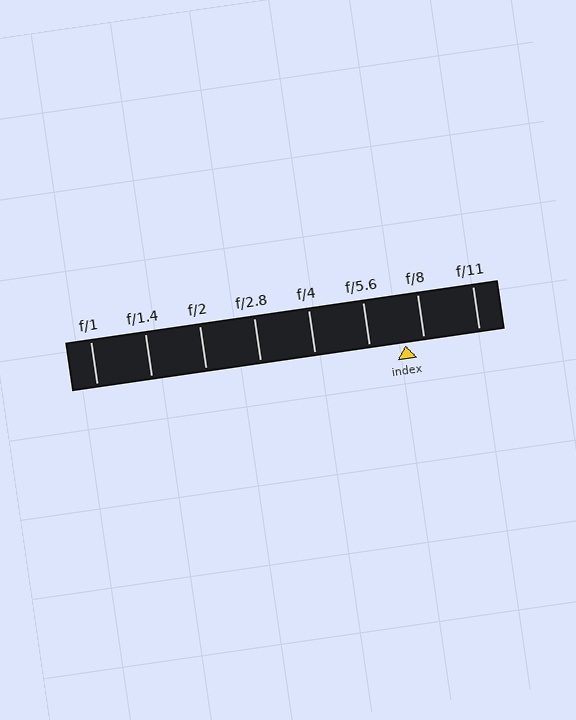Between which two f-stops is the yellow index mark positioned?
The index mark is between f/5.6 and f/8.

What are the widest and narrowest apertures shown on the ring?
The widest aperture shown is f/1 and the narrowest is f/11.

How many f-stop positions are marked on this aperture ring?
There are 8 f-stop positions marked.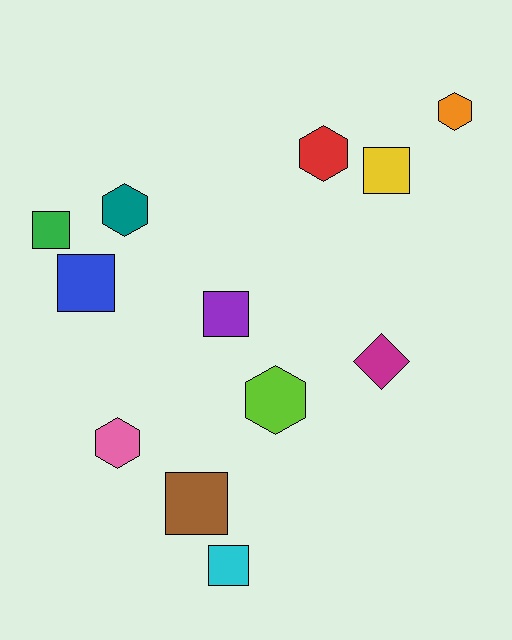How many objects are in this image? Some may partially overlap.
There are 12 objects.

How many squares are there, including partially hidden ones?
There are 6 squares.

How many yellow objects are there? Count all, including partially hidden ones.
There is 1 yellow object.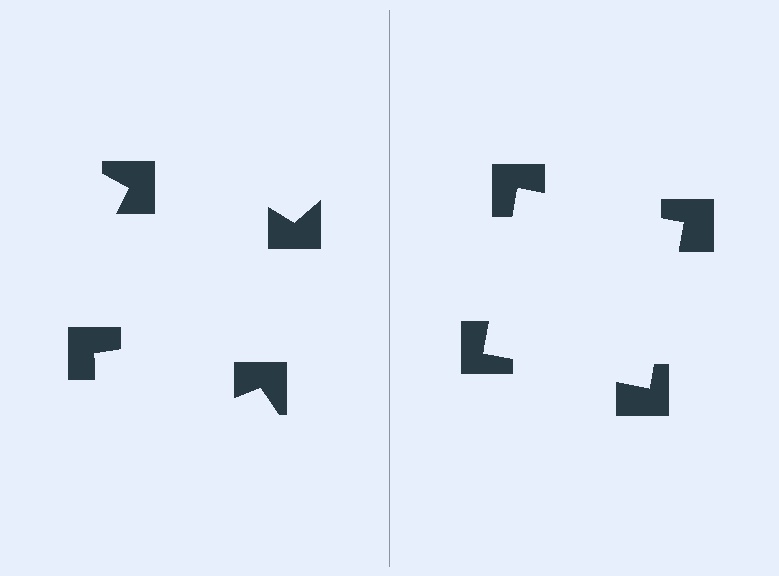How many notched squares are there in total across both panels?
8 — 4 on each side.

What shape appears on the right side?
An illusory square.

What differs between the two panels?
The notched squares are positioned identically on both sides; only the wedge orientations differ. On the right they align to a square; on the left they are misaligned.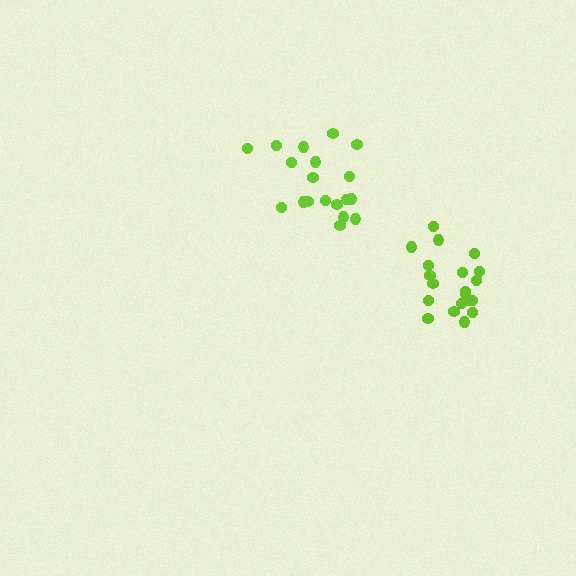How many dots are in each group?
Group 1: 19 dots, Group 2: 20 dots (39 total).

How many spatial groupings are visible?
There are 2 spatial groupings.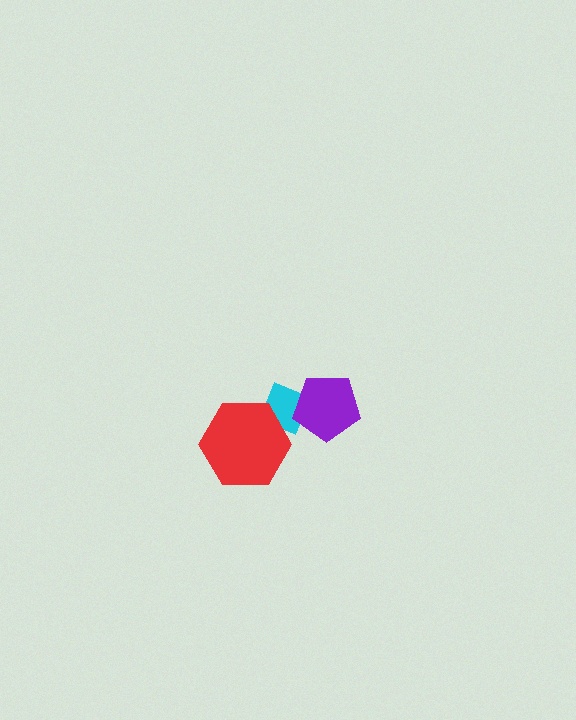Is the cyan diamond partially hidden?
Yes, it is partially covered by another shape.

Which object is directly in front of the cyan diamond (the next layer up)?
The purple pentagon is directly in front of the cyan diamond.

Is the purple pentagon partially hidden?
No, no other shape covers it.